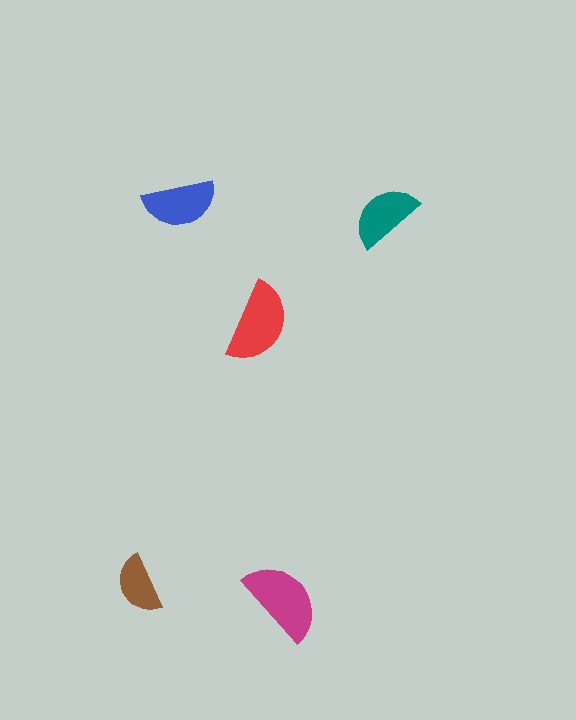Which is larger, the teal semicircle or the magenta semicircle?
The magenta one.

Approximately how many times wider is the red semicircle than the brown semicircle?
About 1.5 times wider.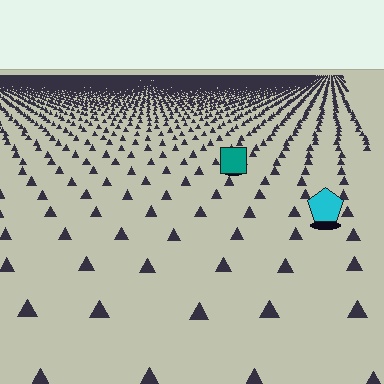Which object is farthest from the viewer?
The teal square is farthest from the viewer. It appears smaller and the ground texture around it is denser.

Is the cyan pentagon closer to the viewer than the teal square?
Yes. The cyan pentagon is closer — you can tell from the texture gradient: the ground texture is coarser near it.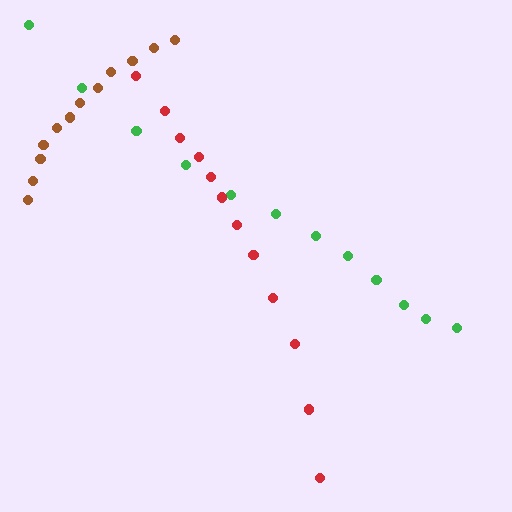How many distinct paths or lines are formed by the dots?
There are 3 distinct paths.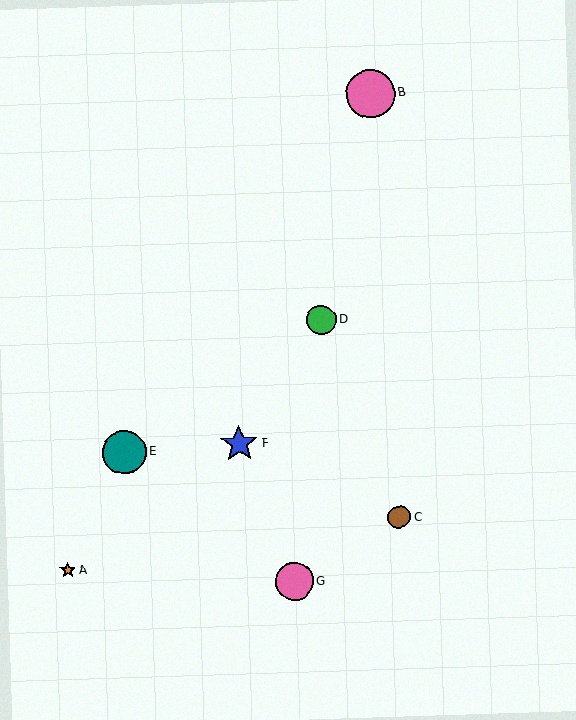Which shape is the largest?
The pink circle (labeled B) is the largest.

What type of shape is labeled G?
Shape G is a pink circle.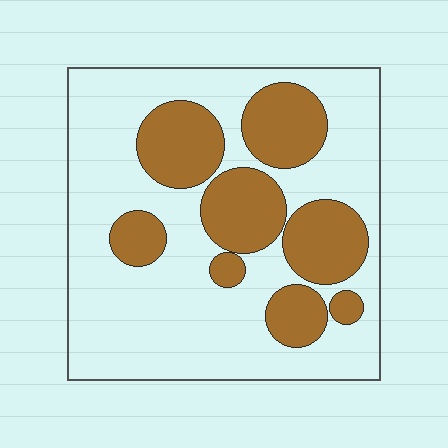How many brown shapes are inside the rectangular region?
8.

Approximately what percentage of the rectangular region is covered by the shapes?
Approximately 30%.